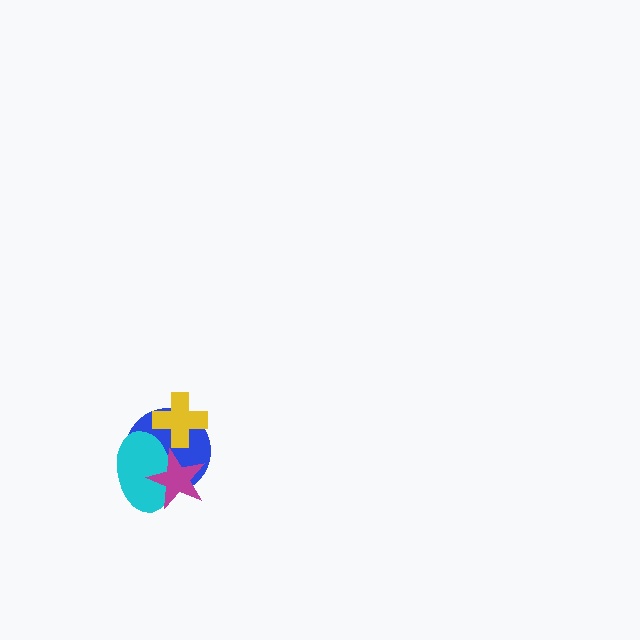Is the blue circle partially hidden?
Yes, it is partially covered by another shape.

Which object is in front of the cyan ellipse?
The magenta star is in front of the cyan ellipse.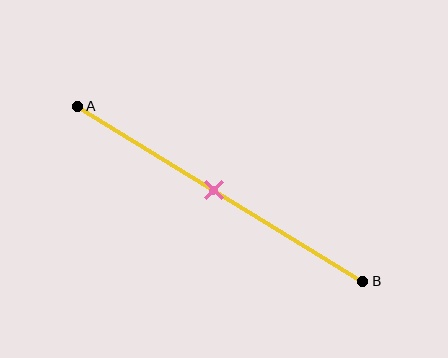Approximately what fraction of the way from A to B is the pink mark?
The pink mark is approximately 50% of the way from A to B.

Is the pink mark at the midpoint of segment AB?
Yes, the mark is approximately at the midpoint.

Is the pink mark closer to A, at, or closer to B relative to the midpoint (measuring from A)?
The pink mark is approximately at the midpoint of segment AB.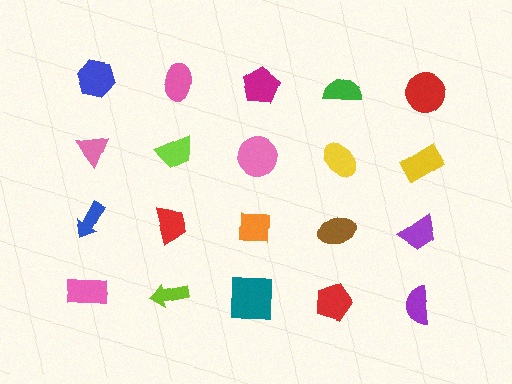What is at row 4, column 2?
A lime arrow.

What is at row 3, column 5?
A purple trapezoid.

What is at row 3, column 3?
An orange square.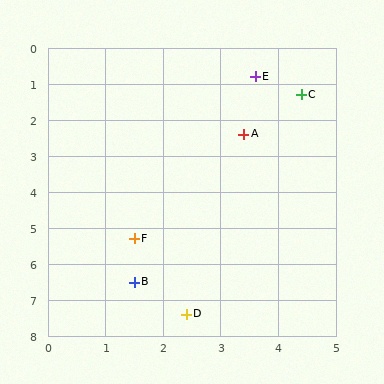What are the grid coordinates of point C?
Point C is at approximately (4.4, 1.3).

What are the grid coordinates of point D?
Point D is at approximately (2.4, 7.4).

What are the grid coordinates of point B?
Point B is at approximately (1.5, 6.5).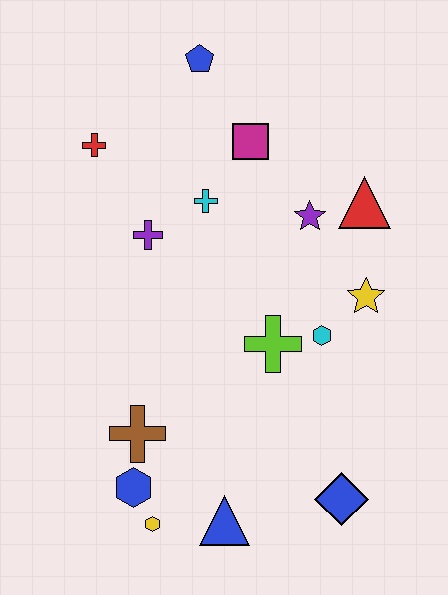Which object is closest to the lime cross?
The cyan hexagon is closest to the lime cross.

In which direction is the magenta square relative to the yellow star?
The magenta square is above the yellow star.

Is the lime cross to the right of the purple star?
No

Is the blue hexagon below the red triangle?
Yes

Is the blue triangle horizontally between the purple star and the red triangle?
No